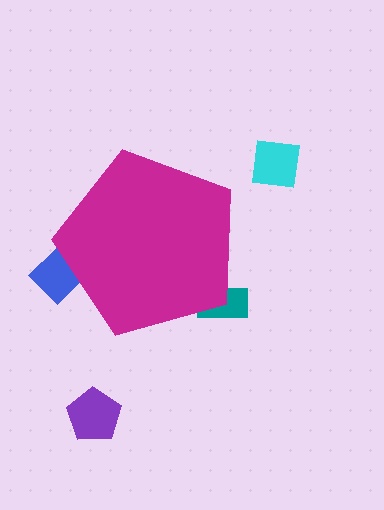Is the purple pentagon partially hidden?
No, the purple pentagon is fully visible.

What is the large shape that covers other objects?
A magenta pentagon.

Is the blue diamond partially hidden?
Yes, the blue diamond is partially hidden behind the magenta pentagon.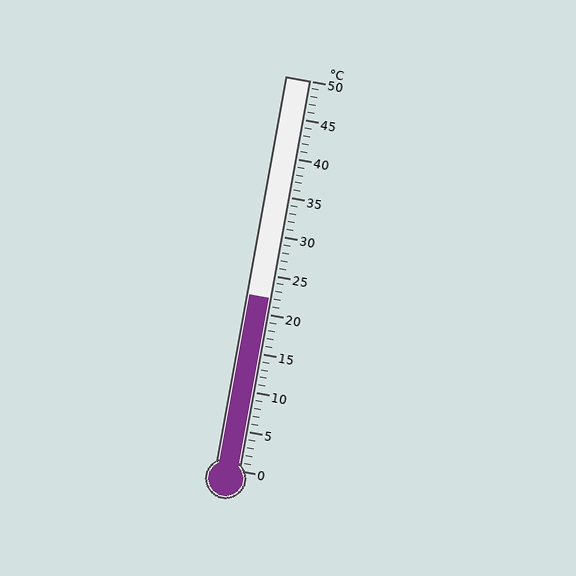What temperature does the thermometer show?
The thermometer shows approximately 22°C.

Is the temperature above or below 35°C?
The temperature is below 35°C.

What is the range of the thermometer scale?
The thermometer scale ranges from 0°C to 50°C.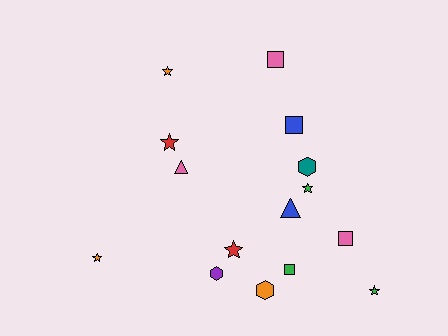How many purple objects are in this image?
There is 1 purple object.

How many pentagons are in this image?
There are no pentagons.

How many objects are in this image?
There are 15 objects.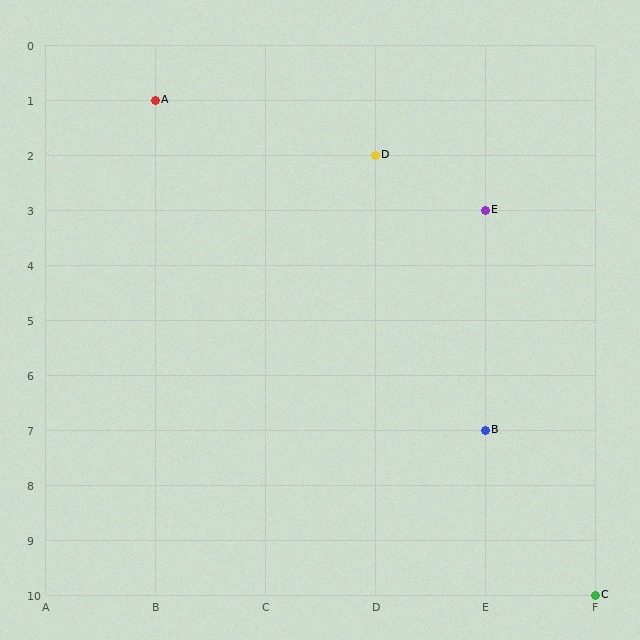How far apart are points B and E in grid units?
Points B and E are 4 rows apart.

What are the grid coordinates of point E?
Point E is at grid coordinates (E, 3).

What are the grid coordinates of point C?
Point C is at grid coordinates (F, 10).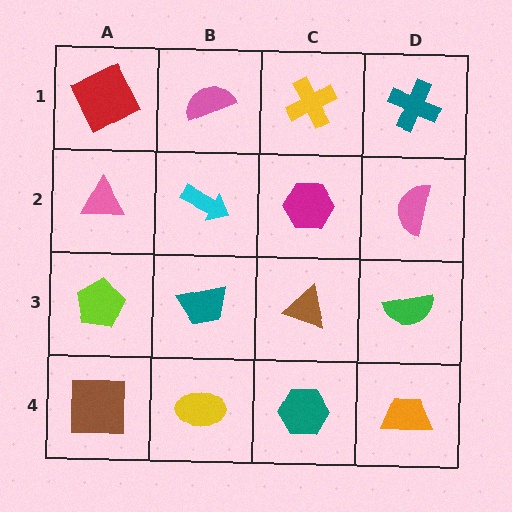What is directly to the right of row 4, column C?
An orange trapezoid.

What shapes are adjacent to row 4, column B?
A teal trapezoid (row 3, column B), a brown square (row 4, column A), a teal hexagon (row 4, column C).